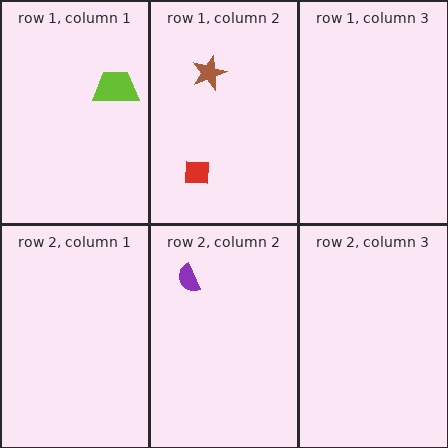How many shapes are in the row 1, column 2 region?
2.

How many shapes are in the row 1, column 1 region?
1.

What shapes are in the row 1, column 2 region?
The red square, the brown star.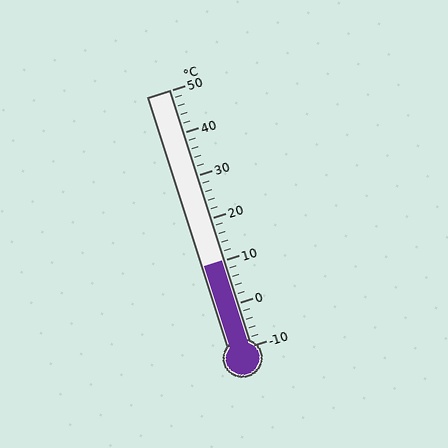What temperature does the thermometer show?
The thermometer shows approximately 10°C.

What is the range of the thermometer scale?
The thermometer scale ranges from -10°C to 50°C.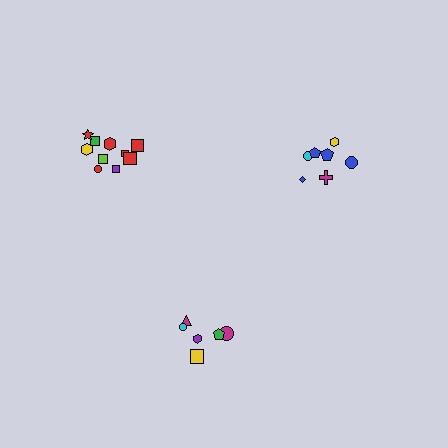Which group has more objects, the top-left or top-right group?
The top-left group.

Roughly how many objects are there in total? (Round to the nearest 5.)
Roughly 25 objects in total.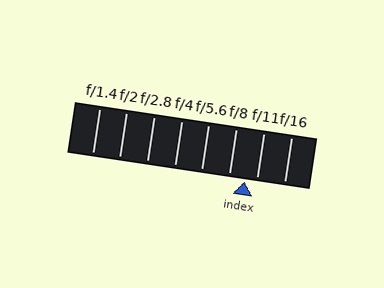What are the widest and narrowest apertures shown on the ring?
The widest aperture shown is f/1.4 and the narrowest is f/16.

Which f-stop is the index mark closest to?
The index mark is closest to f/11.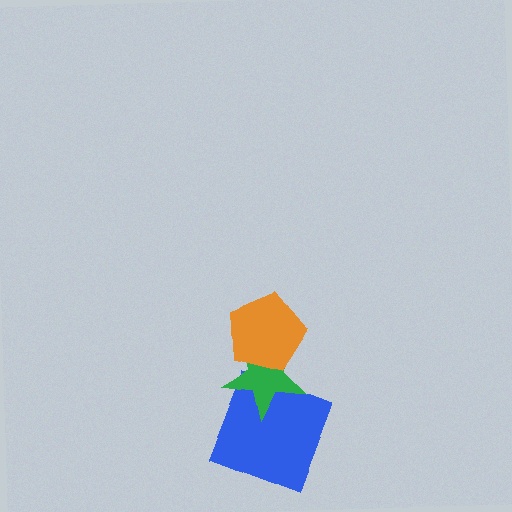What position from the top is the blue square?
The blue square is 3rd from the top.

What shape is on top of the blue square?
The green star is on top of the blue square.